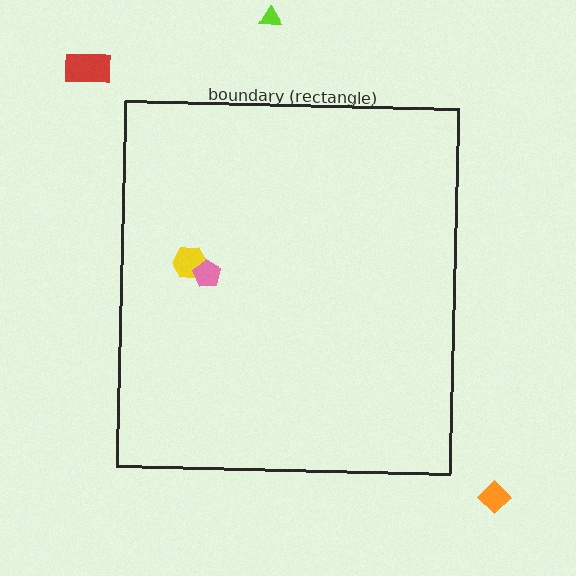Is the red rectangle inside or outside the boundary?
Outside.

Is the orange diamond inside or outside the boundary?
Outside.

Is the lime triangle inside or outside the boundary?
Outside.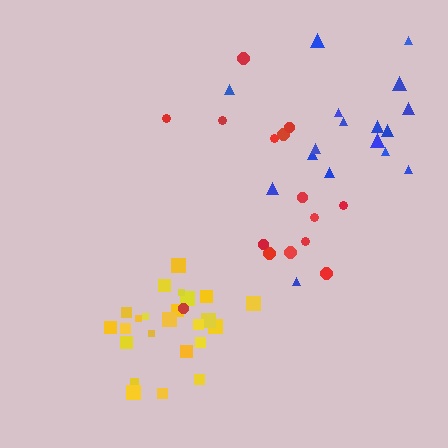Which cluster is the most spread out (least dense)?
Red.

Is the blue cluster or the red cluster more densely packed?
Blue.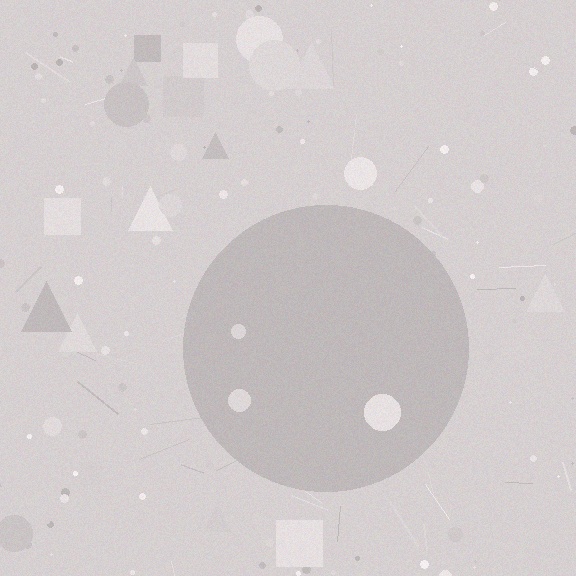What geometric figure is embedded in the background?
A circle is embedded in the background.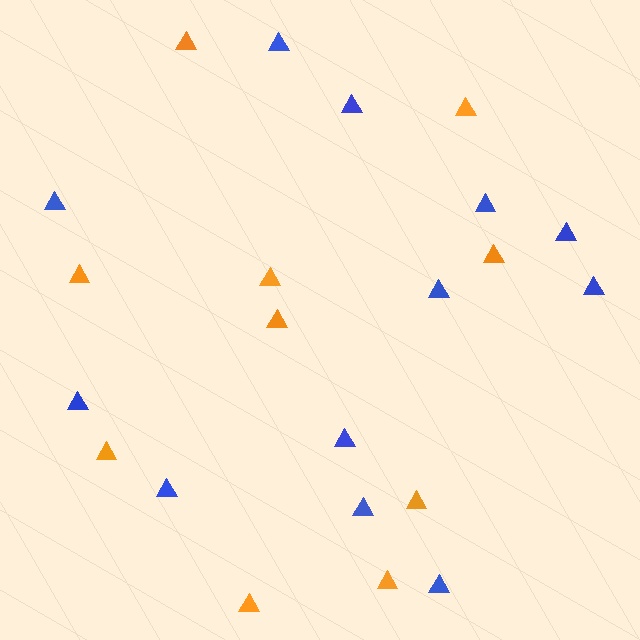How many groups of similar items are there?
There are 2 groups: one group of blue triangles (12) and one group of orange triangles (10).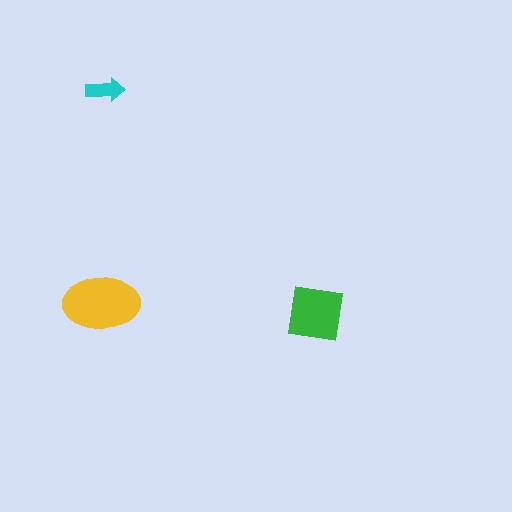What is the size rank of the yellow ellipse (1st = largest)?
1st.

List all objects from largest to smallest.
The yellow ellipse, the green square, the cyan arrow.